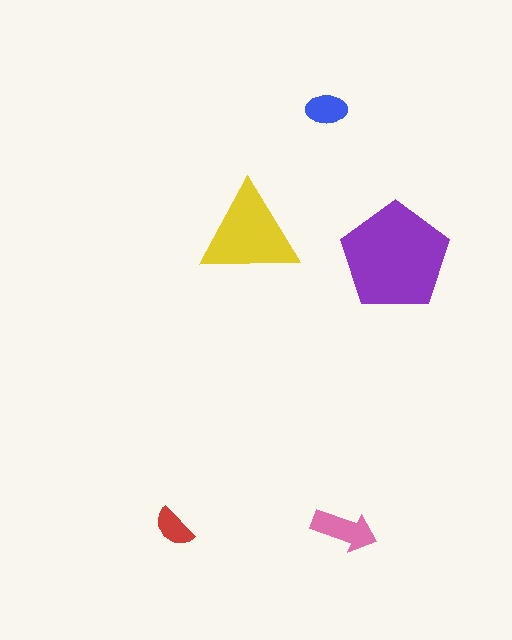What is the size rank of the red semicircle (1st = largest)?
5th.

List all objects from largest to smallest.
The purple pentagon, the yellow triangle, the pink arrow, the blue ellipse, the red semicircle.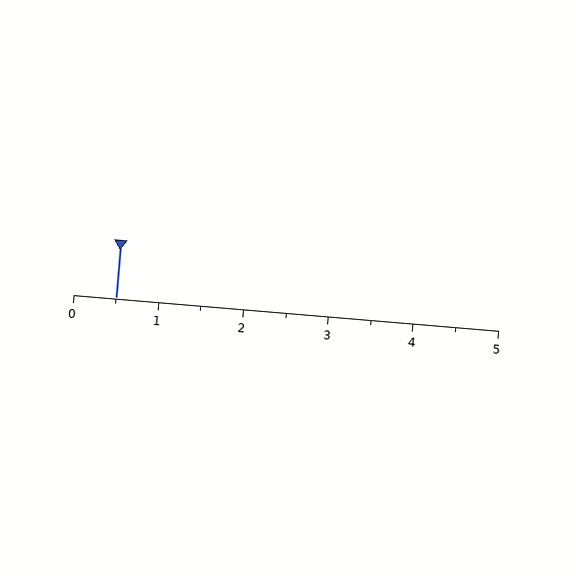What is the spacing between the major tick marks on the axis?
The major ticks are spaced 1 apart.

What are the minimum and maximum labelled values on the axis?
The axis runs from 0 to 5.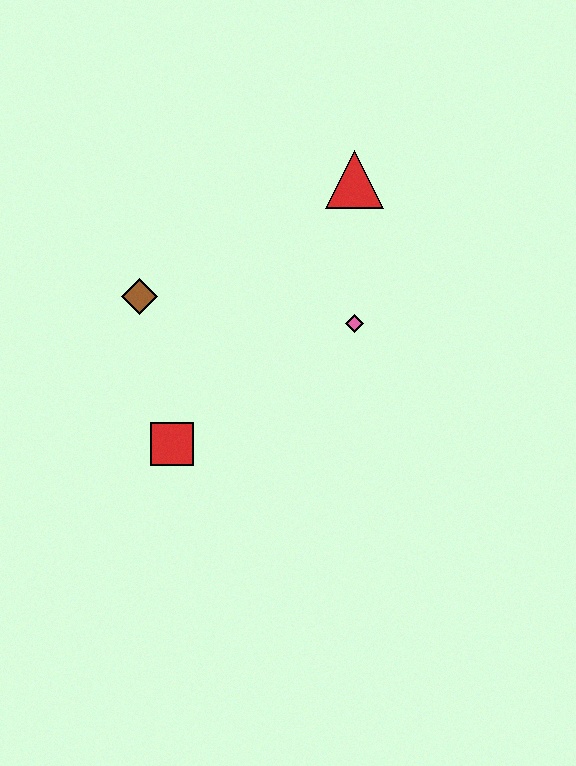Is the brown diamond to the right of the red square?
No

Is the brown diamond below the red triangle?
Yes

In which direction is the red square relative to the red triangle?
The red square is below the red triangle.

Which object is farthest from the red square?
The red triangle is farthest from the red square.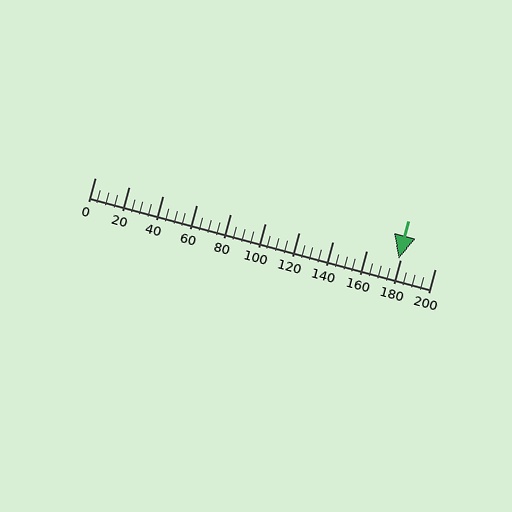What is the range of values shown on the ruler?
The ruler shows values from 0 to 200.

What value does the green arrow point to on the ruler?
The green arrow points to approximately 178.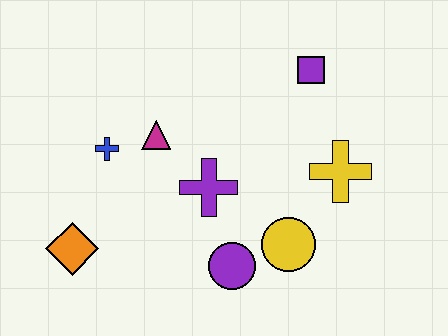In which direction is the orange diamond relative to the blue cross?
The orange diamond is below the blue cross.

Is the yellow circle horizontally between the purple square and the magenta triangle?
Yes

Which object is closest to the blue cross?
The magenta triangle is closest to the blue cross.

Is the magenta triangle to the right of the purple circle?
No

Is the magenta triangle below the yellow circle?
No